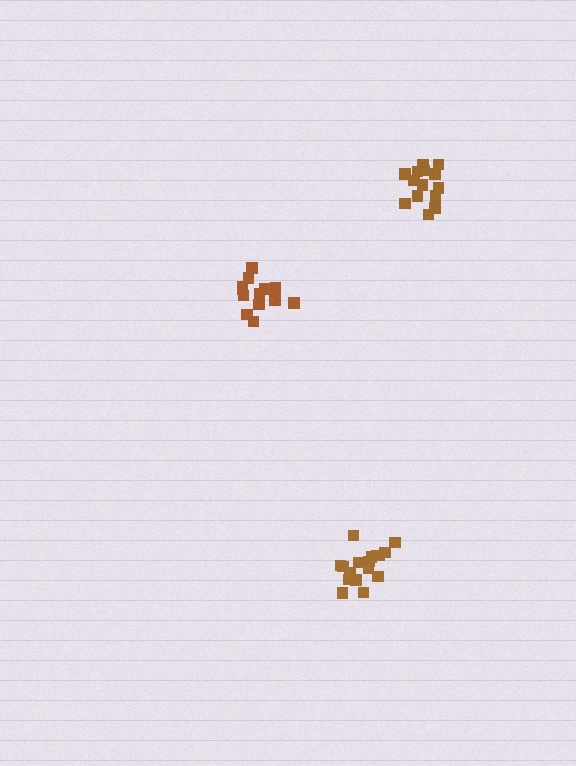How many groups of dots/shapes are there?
There are 3 groups.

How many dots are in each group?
Group 1: 14 dots, Group 2: 17 dots, Group 3: 16 dots (47 total).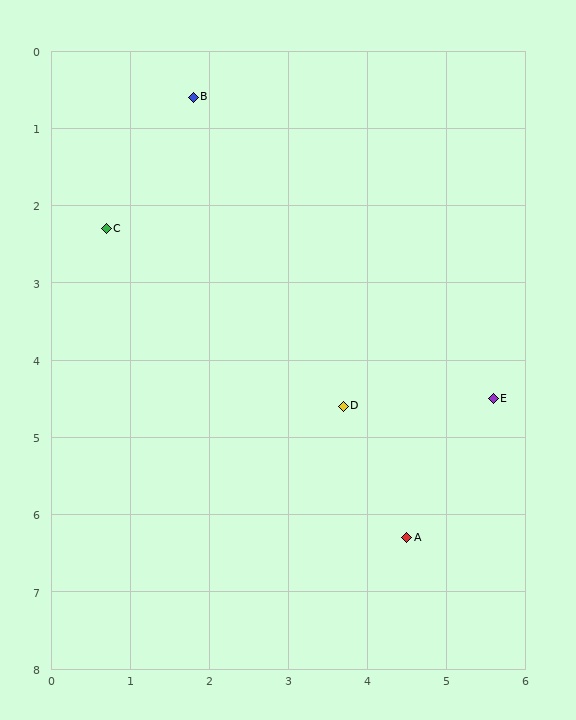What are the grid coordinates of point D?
Point D is at approximately (3.7, 4.6).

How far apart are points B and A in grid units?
Points B and A are about 6.3 grid units apart.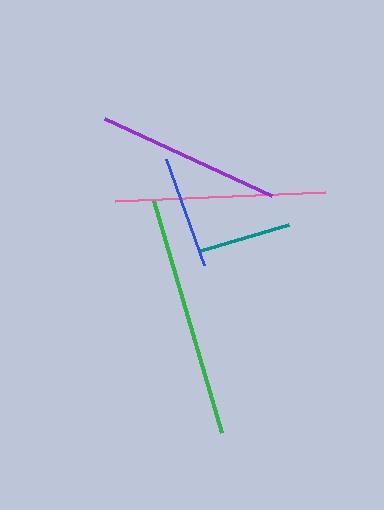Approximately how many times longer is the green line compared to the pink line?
The green line is approximately 1.2 times the length of the pink line.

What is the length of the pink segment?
The pink segment is approximately 210 pixels long.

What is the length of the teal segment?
The teal segment is approximately 92 pixels long.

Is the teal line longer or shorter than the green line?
The green line is longer than the teal line.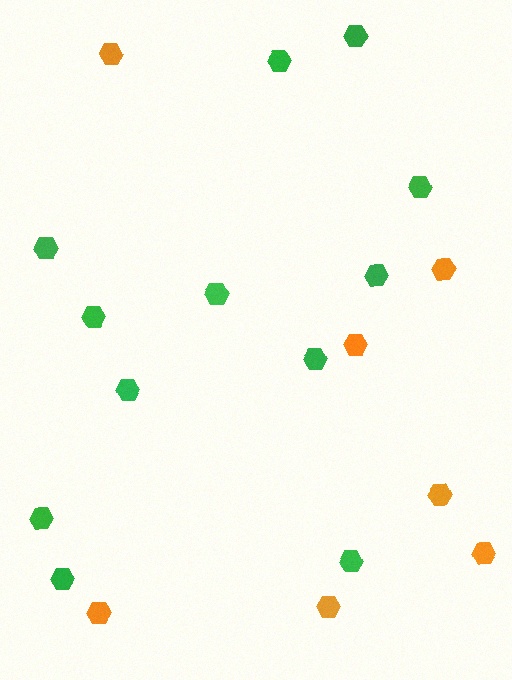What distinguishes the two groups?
There are 2 groups: one group of green hexagons (12) and one group of orange hexagons (7).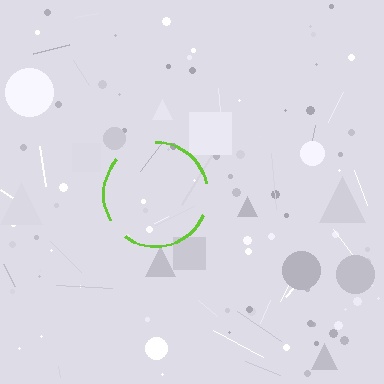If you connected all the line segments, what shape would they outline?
They would outline a circle.